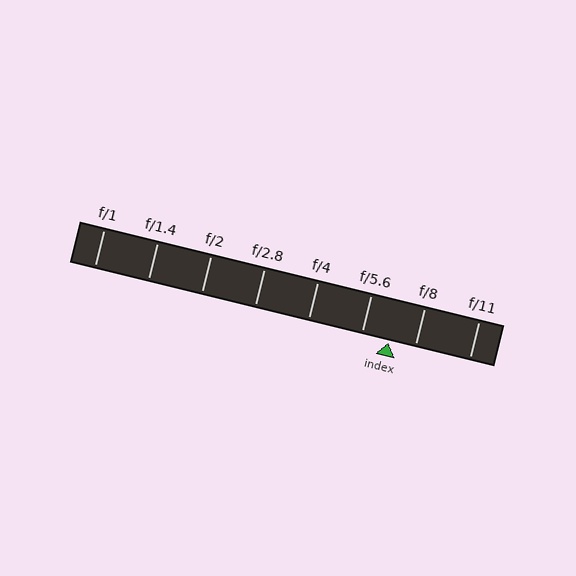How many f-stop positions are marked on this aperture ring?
There are 8 f-stop positions marked.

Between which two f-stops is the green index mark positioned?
The index mark is between f/5.6 and f/8.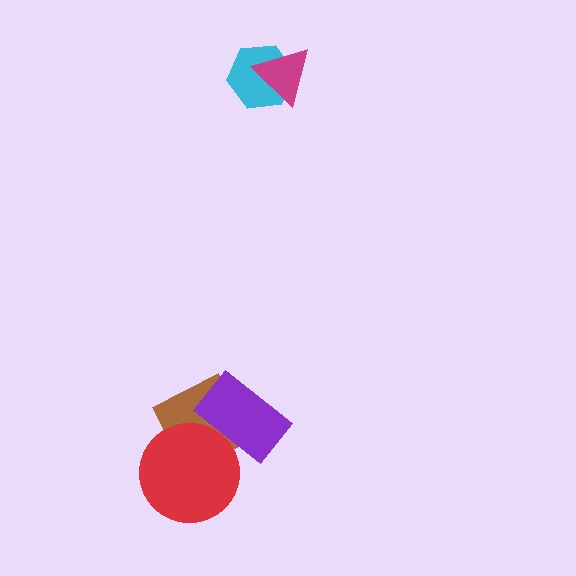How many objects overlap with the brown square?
2 objects overlap with the brown square.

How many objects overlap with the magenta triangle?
1 object overlaps with the magenta triangle.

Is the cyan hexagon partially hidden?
Yes, it is partially covered by another shape.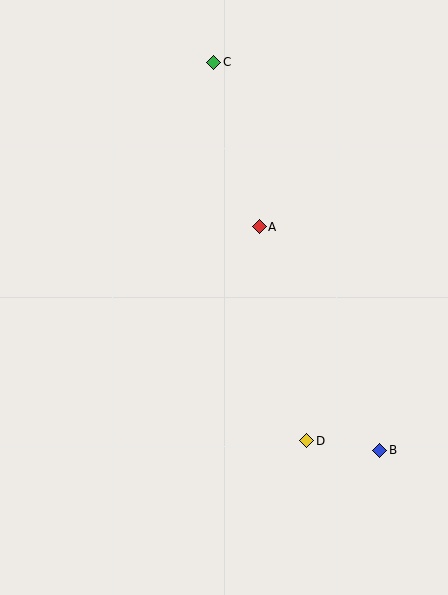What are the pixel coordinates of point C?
Point C is at (214, 62).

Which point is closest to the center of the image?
Point A at (259, 227) is closest to the center.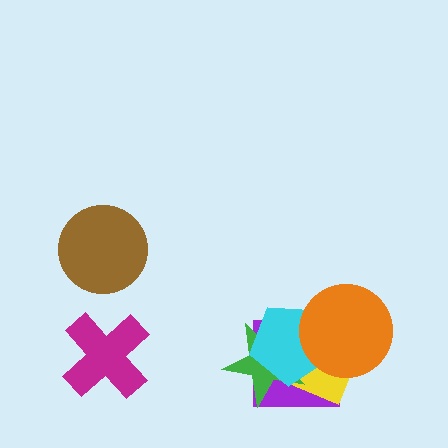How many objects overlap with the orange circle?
3 objects overlap with the orange circle.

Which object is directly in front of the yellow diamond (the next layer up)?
The green star is directly in front of the yellow diamond.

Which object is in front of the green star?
The cyan pentagon is in front of the green star.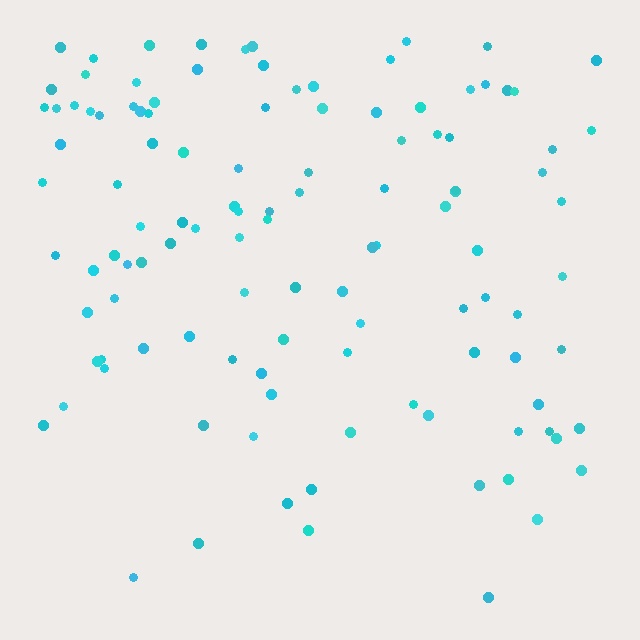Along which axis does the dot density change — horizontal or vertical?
Vertical.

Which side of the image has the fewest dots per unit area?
The bottom.